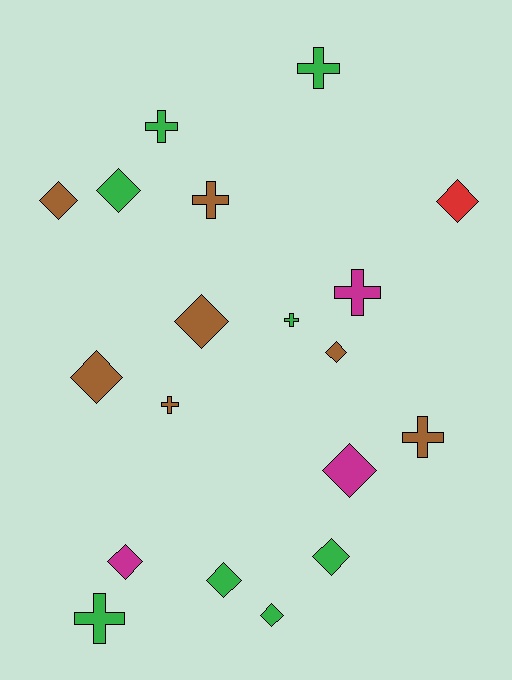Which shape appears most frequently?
Diamond, with 11 objects.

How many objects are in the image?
There are 19 objects.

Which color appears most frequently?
Green, with 8 objects.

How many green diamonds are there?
There are 4 green diamonds.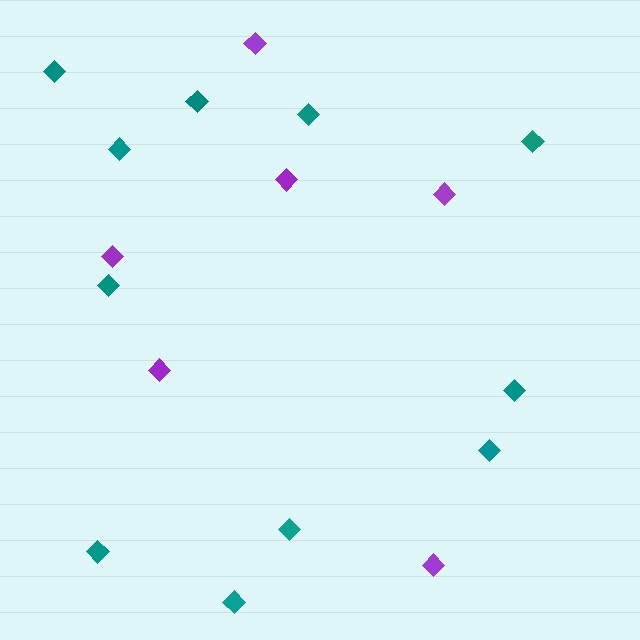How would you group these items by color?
There are 2 groups: one group of teal diamonds (11) and one group of purple diamonds (6).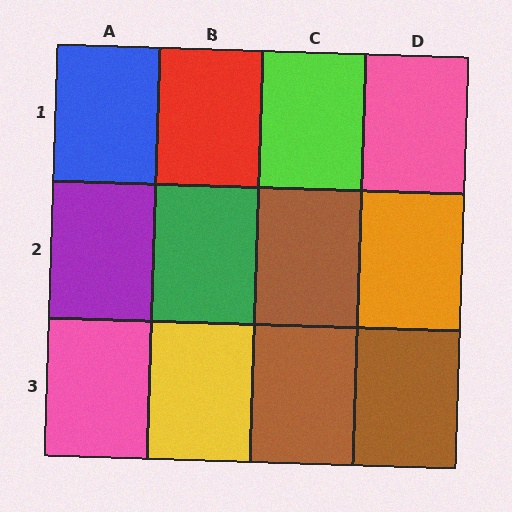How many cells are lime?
1 cell is lime.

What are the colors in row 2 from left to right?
Purple, green, brown, orange.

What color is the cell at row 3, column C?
Brown.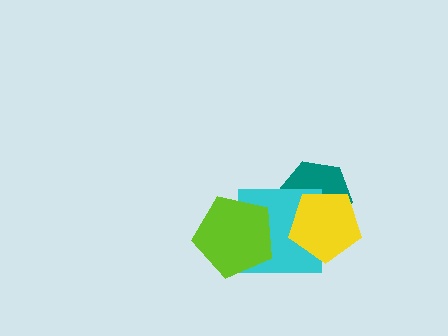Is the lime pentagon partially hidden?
No, no other shape covers it.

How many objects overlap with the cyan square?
3 objects overlap with the cyan square.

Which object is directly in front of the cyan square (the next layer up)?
The lime pentagon is directly in front of the cyan square.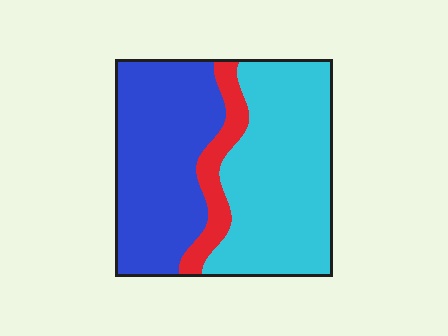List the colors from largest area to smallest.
From largest to smallest: cyan, blue, red.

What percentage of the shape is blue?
Blue covers 42% of the shape.